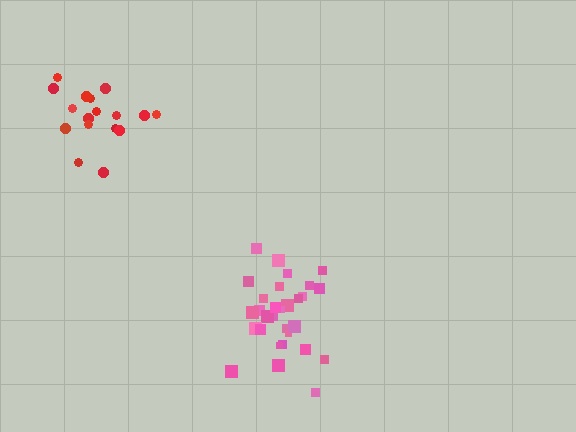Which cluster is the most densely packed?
Pink.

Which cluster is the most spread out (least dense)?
Red.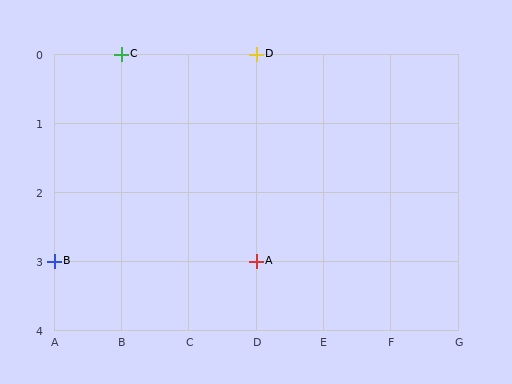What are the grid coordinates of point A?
Point A is at grid coordinates (D, 3).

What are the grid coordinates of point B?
Point B is at grid coordinates (A, 3).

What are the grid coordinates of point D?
Point D is at grid coordinates (D, 0).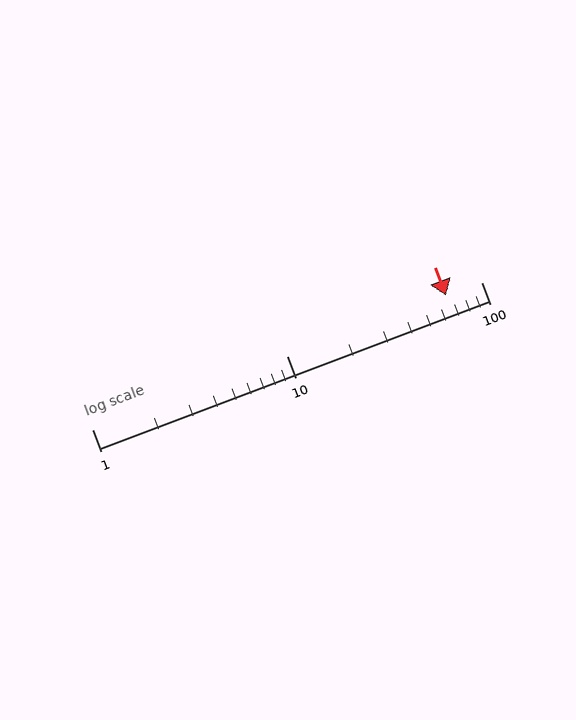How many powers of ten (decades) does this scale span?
The scale spans 2 decades, from 1 to 100.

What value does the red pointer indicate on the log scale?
The pointer indicates approximately 66.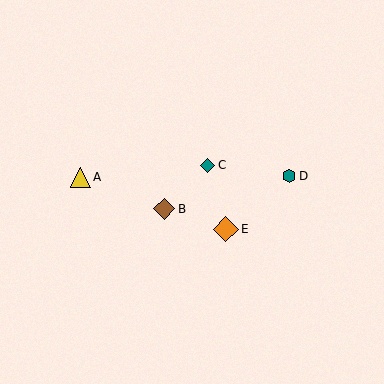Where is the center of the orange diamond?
The center of the orange diamond is at (226, 229).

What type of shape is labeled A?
Shape A is a yellow triangle.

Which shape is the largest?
The orange diamond (labeled E) is the largest.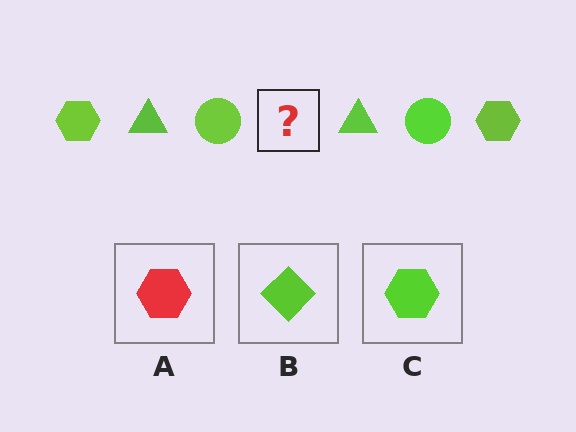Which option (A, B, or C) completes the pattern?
C.